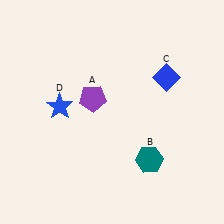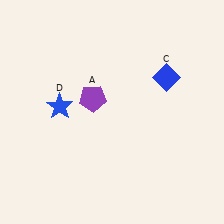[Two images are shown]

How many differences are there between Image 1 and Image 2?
There is 1 difference between the two images.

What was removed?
The teal hexagon (B) was removed in Image 2.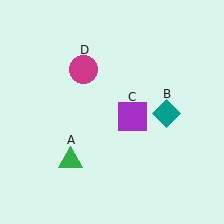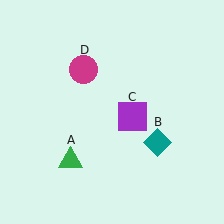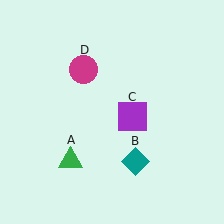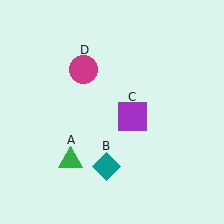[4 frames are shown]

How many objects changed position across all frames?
1 object changed position: teal diamond (object B).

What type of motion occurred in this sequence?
The teal diamond (object B) rotated clockwise around the center of the scene.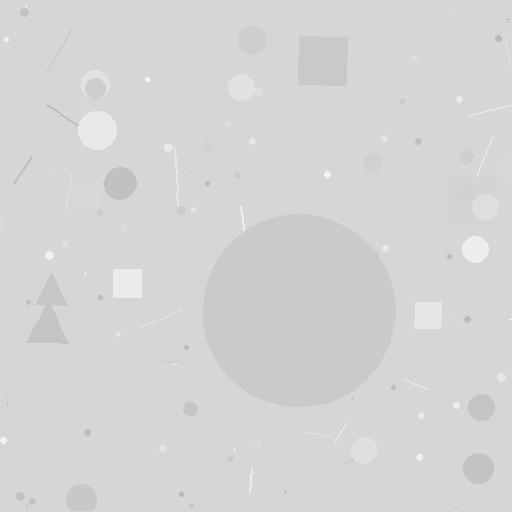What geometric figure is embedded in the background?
A circle is embedded in the background.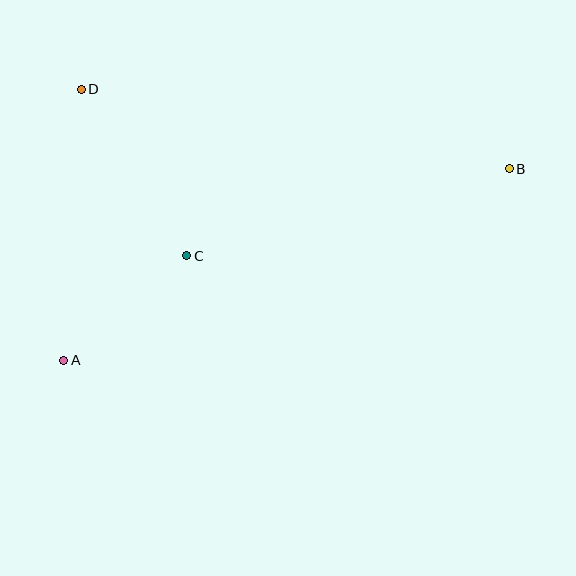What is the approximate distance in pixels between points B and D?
The distance between B and D is approximately 436 pixels.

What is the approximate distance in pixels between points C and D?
The distance between C and D is approximately 197 pixels.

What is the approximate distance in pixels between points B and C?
The distance between B and C is approximately 334 pixels.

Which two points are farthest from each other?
Points A and B are farthest from each other.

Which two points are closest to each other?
Points A and C are closest to each other.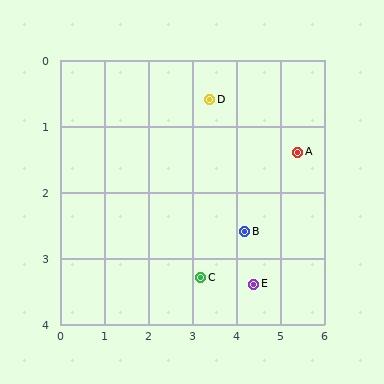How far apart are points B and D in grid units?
Points B and D are about 2.2 grid units apart.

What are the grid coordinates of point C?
Point C is at approximately (3.2, 3.3).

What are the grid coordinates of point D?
Point D is at approximately (3.4, 0.6).